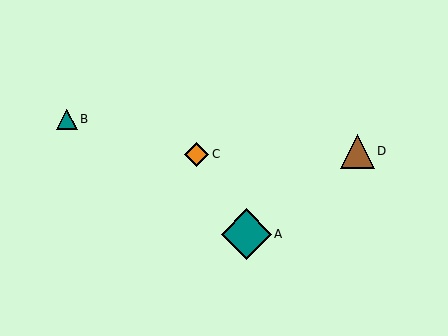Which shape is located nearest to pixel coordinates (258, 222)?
The teal diamond (labeled A) at (246, 234) is nearest to that location.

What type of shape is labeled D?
Shape D is a brown triangle.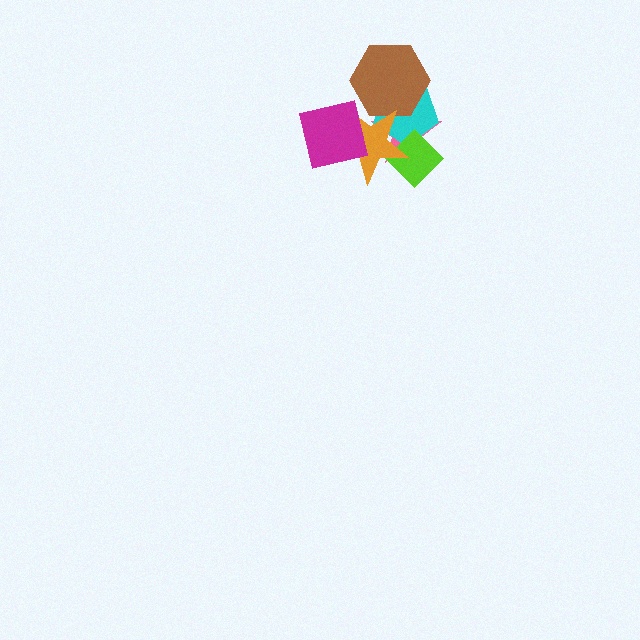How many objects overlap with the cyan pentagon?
4 objects overlap with the cyan pentagon.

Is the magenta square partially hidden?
No, no other shape covers it.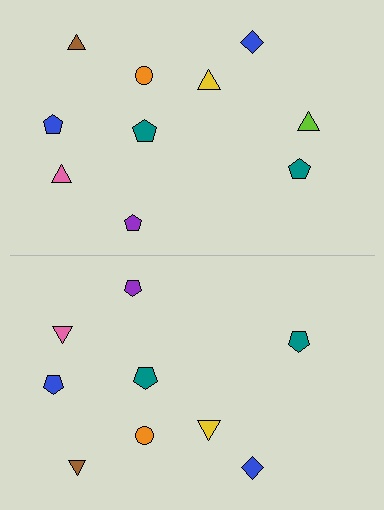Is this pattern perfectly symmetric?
No, the pattern is not perfectly symmetric. A lime triangle is missing from the bottom side.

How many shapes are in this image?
There are 19 shapes in this image.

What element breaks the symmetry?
A lime triangle is missing from the bottom side.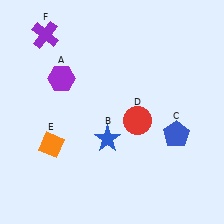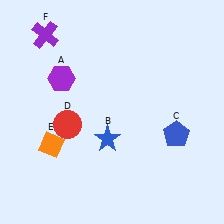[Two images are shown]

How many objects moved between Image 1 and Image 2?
1 object moved between the two images.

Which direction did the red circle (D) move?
The red circle (D) moved left.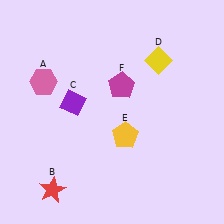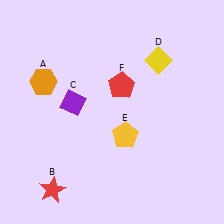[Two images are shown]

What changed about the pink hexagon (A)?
In Image 1, A is pink. In Image 2, it changed to orange.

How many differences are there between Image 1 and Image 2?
There are 2 differences between the two images.